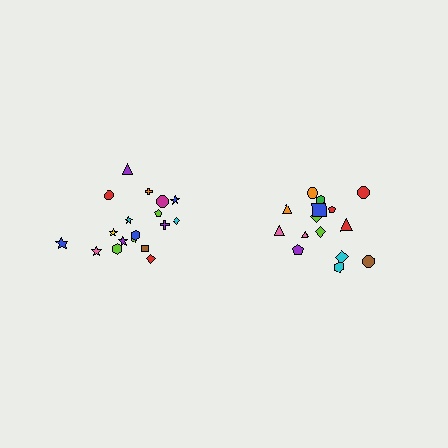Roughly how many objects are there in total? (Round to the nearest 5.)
Roughly 35 objects in total.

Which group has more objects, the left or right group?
The left group.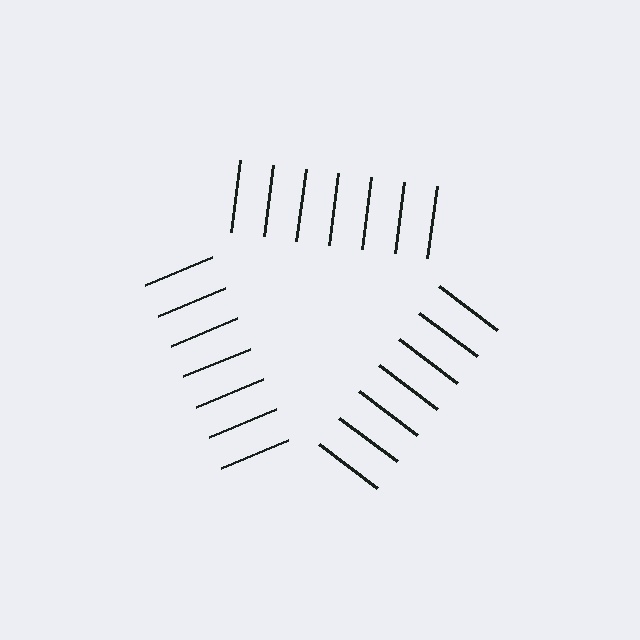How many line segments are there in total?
21 — 7 along each of the 3 edges.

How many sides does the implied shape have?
3 sides — the line-ends trace a triangle.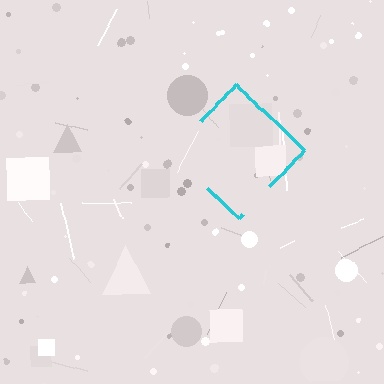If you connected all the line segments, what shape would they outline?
They would outline a diamond.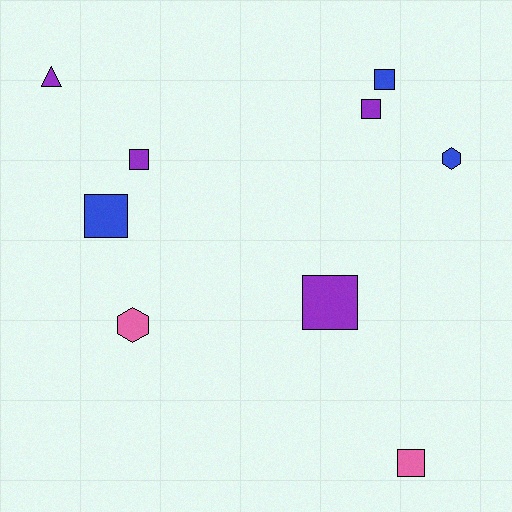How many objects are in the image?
There are 9 objects.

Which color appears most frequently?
Purple, with 4 objects.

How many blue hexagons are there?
There is 1 blue hexagon.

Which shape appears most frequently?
Square, with 6 objects.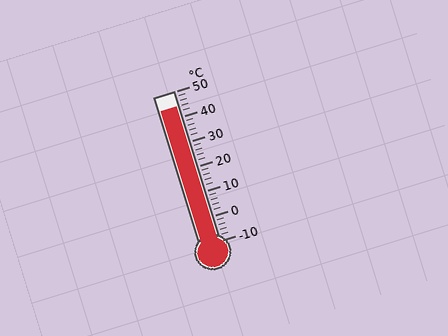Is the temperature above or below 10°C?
The temperature is above 10°C.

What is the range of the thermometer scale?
The thermometer scale ranges from -10°C to 50°C.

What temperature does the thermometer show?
The thermometer shows approximately 44°C.